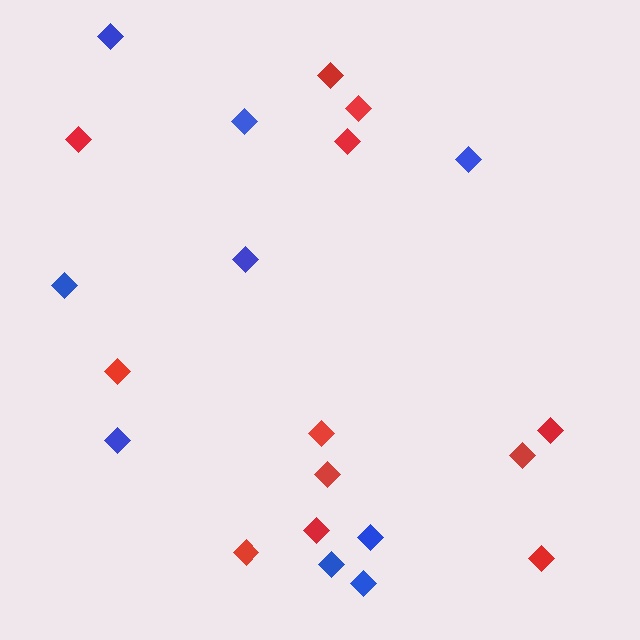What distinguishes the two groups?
There are 2 groups: one group of red diamonds (12) and one group of blue diamonds (9).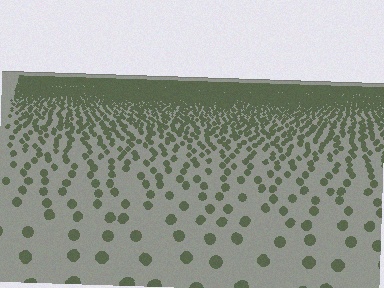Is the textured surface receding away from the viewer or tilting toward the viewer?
The surface is receding away from the viewer. Texture elements get smaller and denser toward the top.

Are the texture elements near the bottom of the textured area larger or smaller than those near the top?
Larger. Near the bottom, elements are closer to the viewer and appear at a bigger on-screen size.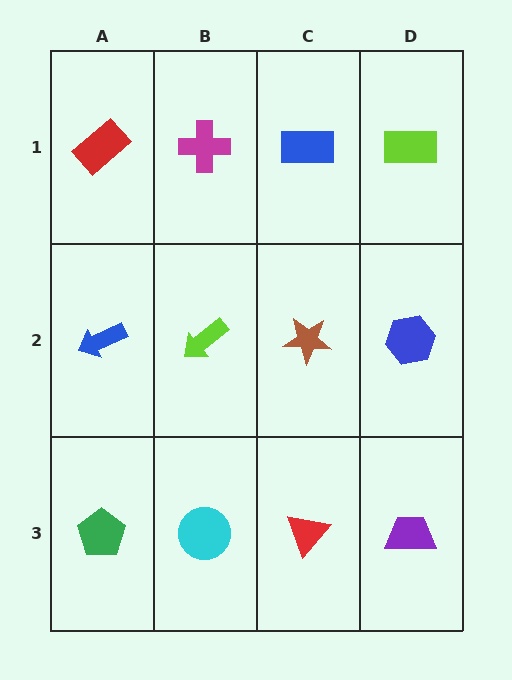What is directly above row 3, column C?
A brown star.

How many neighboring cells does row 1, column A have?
2.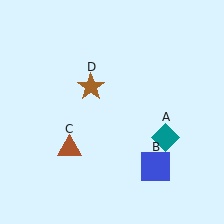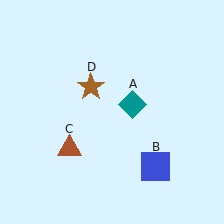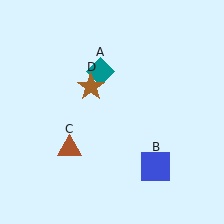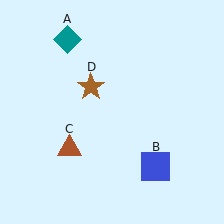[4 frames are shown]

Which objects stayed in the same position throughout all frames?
Blue square (object B) and brown triangle (object C) and brown star (object D) remained stationary.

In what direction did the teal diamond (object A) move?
The teal diamond (object A) moved up and to the left.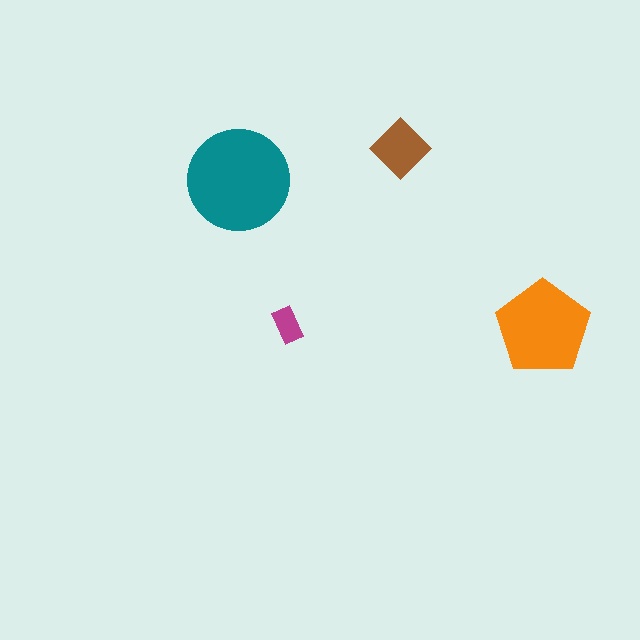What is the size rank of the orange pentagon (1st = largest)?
2nd.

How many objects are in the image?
There are 4 objects in the image.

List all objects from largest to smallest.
The teal circle, the orange pentagon, the brown diamond, the magenta rectangle.